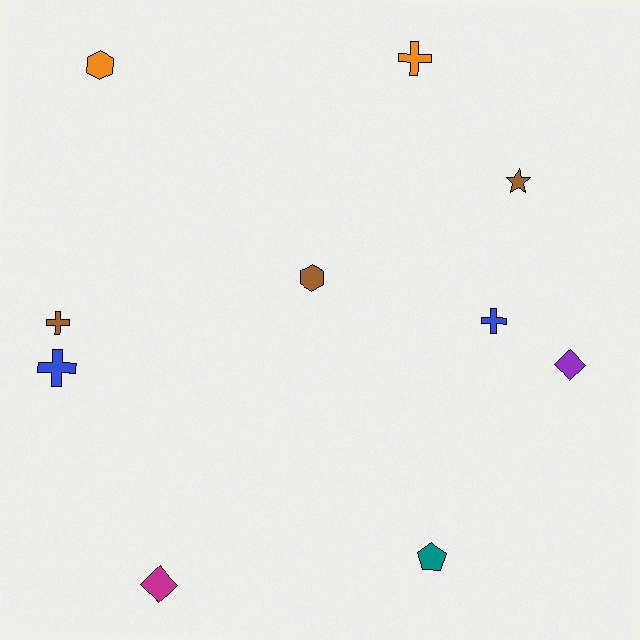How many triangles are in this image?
There are no triangles.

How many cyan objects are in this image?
There are no cyan objects.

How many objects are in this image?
There are 10 objects.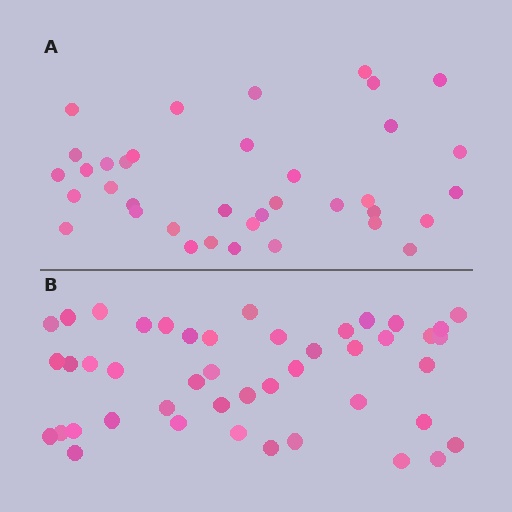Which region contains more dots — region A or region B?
Region B (the bottom region) has more dots.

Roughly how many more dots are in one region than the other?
Region B has roughly 8 or so more dots than region A.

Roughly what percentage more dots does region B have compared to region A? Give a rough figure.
About 20% more.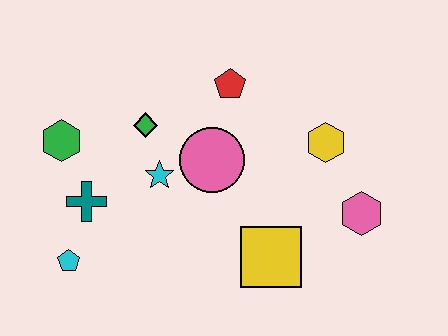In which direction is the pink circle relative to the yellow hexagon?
The pink circle is to the left of the yellow hexagon.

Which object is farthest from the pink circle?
The cyan pentagon is farthest from the pink circle.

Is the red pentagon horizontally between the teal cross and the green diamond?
No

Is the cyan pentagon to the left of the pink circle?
Yes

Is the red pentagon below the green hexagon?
No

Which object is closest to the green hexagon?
The teal cross is closest to the green hexagon.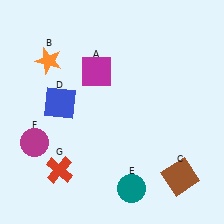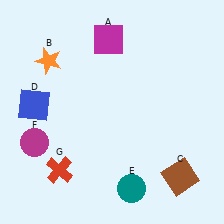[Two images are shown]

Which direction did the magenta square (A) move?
The magenta square (A) moved up.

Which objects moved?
The objects that moved are: the magenta square (A), the blue square (D).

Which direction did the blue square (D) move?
The blue square (D) moved left.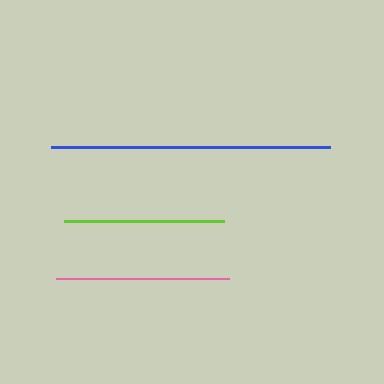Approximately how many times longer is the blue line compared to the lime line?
The blue line is approximately 1.7 times the length of the lime line.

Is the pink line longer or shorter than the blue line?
The blue line is longer than the pink line.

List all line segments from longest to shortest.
From longest to shortest: blue, pink, lime.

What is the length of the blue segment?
The blue segment is approximately 279 pixels long.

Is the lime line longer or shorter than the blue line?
The blue line is longer than the lime line.